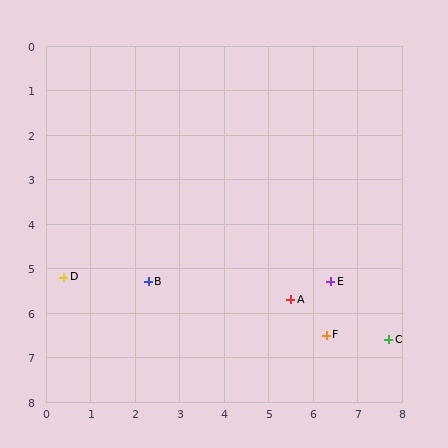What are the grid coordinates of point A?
Point A is at approximately (5.5, 5.7).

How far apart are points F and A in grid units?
Points F and A are about 1.1 grid units apart.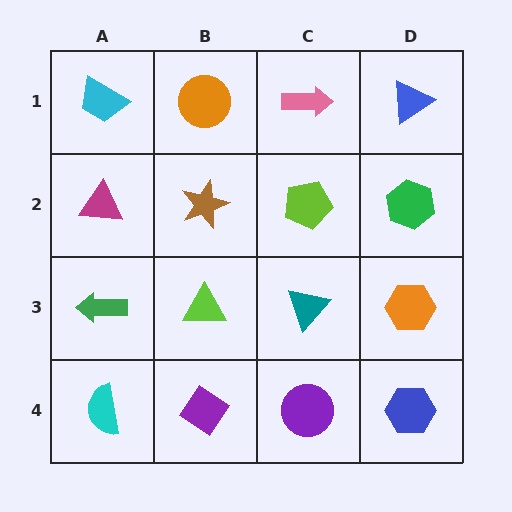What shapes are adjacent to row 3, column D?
A green hexagon (row 2, column D), a blue hexagon (row 4, column D), a teal triangle (row 3, column C).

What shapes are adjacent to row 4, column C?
A teal triangle (row 3, column C), a purple diamond (row 4, column B), a blue hexagon (row 4, column D).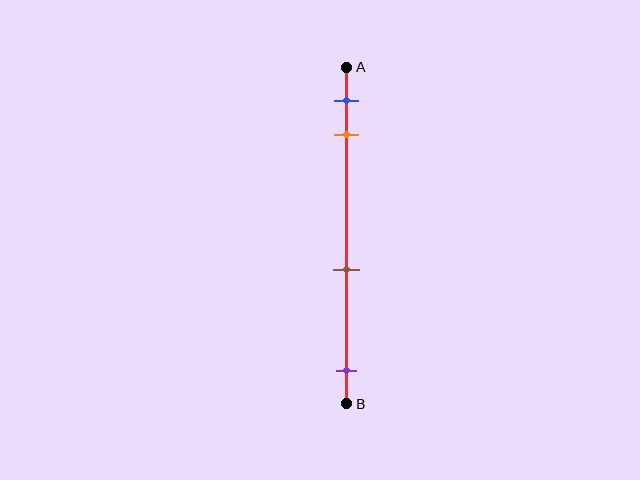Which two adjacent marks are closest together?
The blue and orange marks are the closest adjacent pair.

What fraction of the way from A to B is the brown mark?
The brown mark is approximately 60% (0.6) of the way from A to B.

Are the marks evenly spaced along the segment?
No, the marks are not evenly spaced.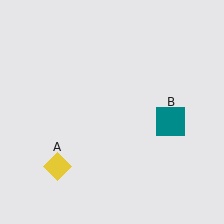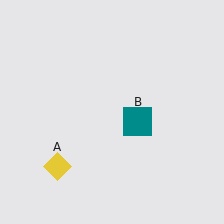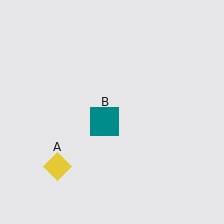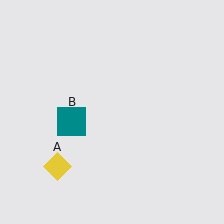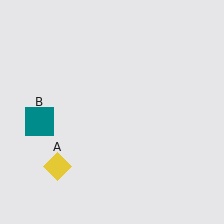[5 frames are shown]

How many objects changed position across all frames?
1 object changed position: teal square (object B).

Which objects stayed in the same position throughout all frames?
Yellow diamond (object A) remained stationary.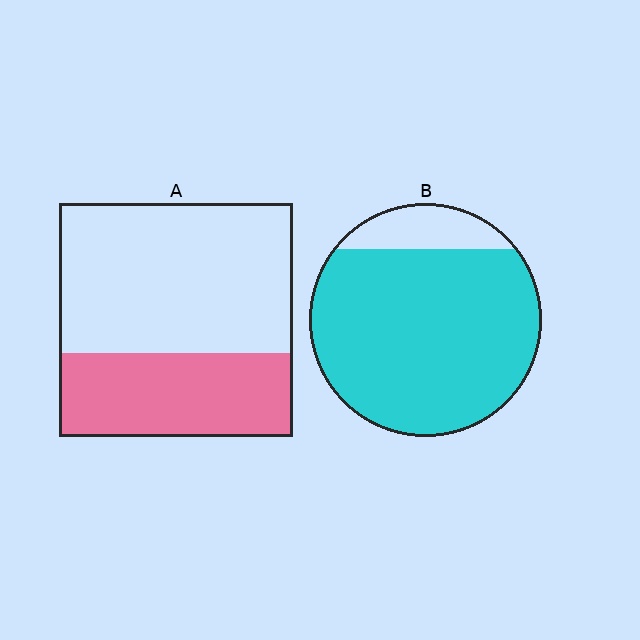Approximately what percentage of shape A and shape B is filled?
A is approximately 35% and B is approximately 85%.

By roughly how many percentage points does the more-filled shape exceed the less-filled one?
By roughly 50 percentage points (B over A).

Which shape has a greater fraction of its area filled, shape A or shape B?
Shape B.